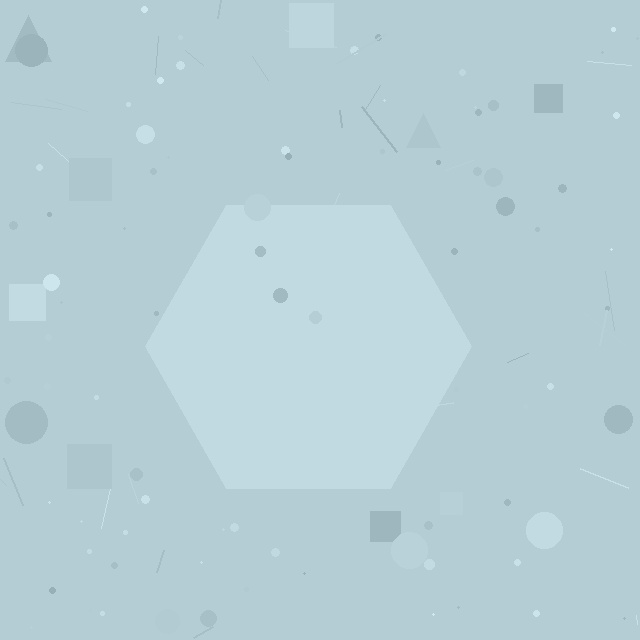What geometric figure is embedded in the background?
A hexagon is embedded in the background.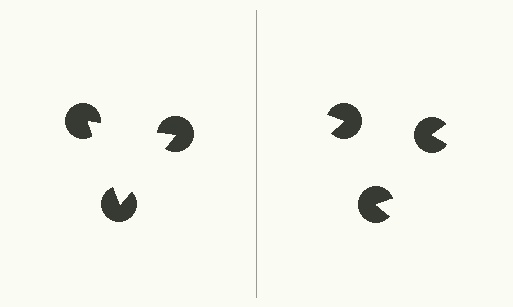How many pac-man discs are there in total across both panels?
6 — 3 on each side.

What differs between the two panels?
The pac-man discs are positioned identically on both sides; only the wedge orientations differ. On the left they align to a triangle; on the right they are misaligned.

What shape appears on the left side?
An illusory triangle.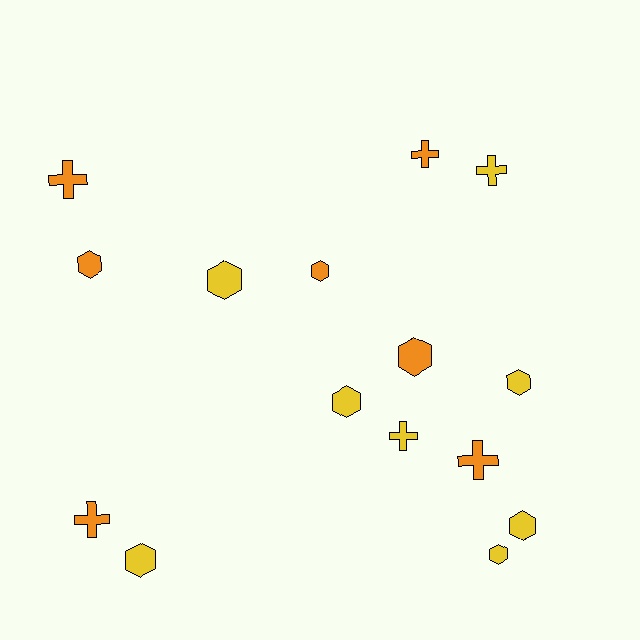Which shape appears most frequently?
Hexagon, with 9 objects.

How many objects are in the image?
There are 15 objects.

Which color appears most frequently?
Yellow, with 8 objects.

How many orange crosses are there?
There are 4 orange crosses.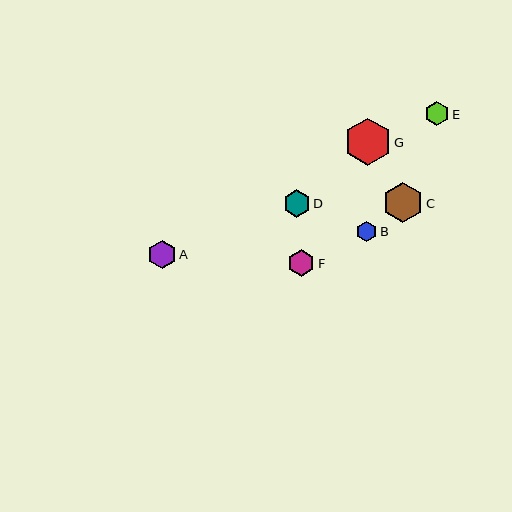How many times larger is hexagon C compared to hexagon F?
Hexagon C is approximately 1.5 times the size of hexagon F.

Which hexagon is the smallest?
Hexagon B is the smallest with a size of approximately 20 pixels.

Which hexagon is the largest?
Hexagon G is the largest with a size of approximately 47 pixels.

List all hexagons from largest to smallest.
From largest to smallest: G, C, A, D, F, E, B.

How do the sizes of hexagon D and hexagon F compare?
Hexagon D and hexagon F are approximately the same size.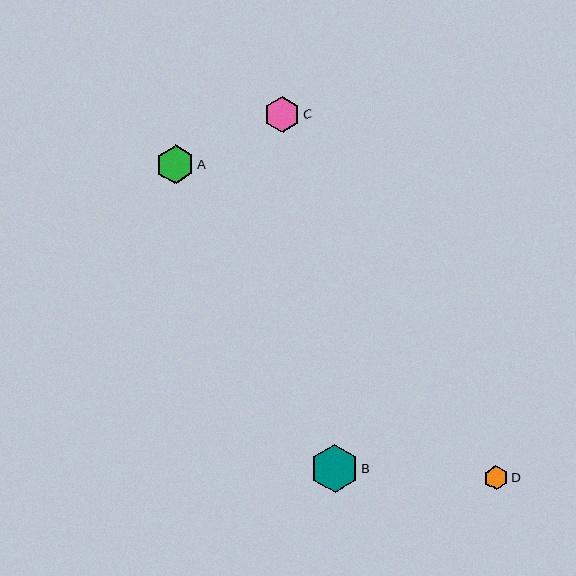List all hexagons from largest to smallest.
From largest to smallest: B, A, C, D.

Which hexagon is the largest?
Hexagon B is the largest with a size of approximately 48 pixels.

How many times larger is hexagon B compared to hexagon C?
Hexagon B is approximately 1.3 times the size of hexagon C.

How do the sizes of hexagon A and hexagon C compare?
Hexagon A and hexagon C are approximately the same size.